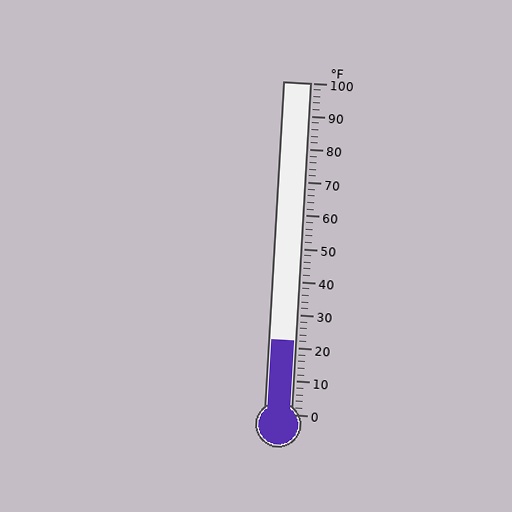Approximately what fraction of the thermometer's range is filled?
The thermometer is filled to approximately 20% of its range.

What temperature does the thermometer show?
The thermometer shows approximately 22°F.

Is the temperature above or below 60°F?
The temperature is below 60°F.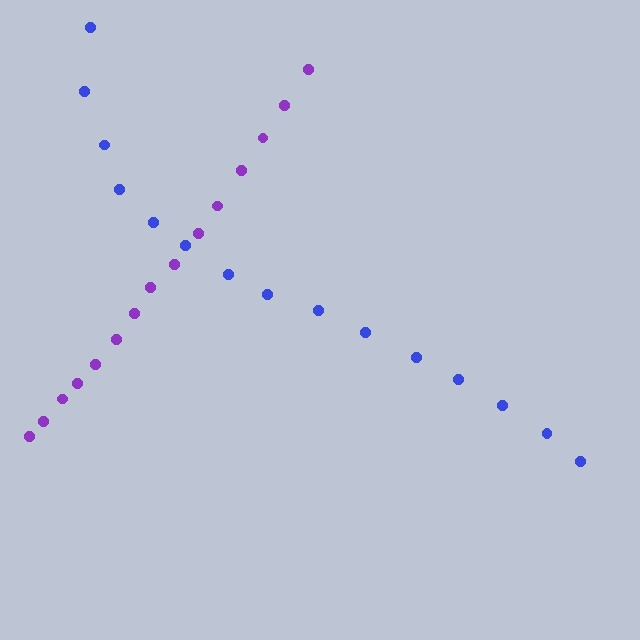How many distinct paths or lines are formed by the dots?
There are 2 distinct paths.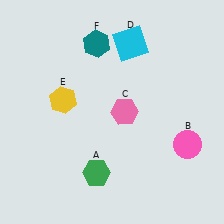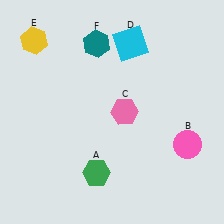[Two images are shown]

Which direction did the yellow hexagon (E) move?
The yellow hexagon (E) moved up.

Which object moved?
The yellow hexagon (E) moved up.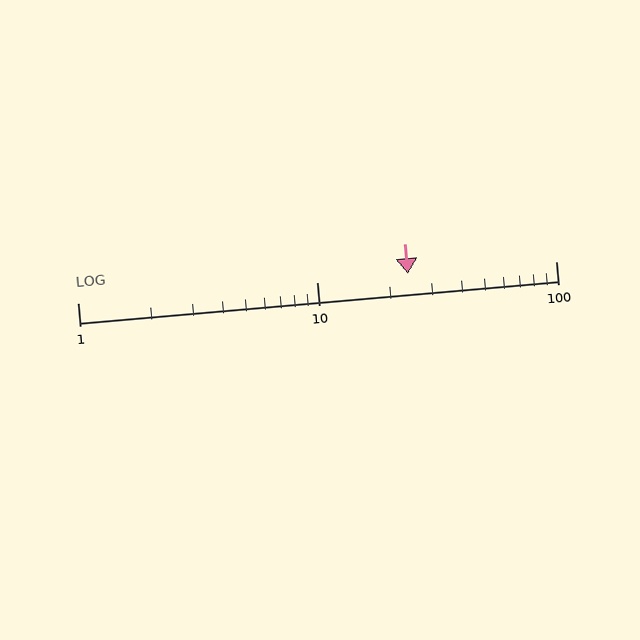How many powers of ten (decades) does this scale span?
The scale spans 2 decades, from 1 to 100.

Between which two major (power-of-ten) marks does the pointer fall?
The pointer is between 10 and 100.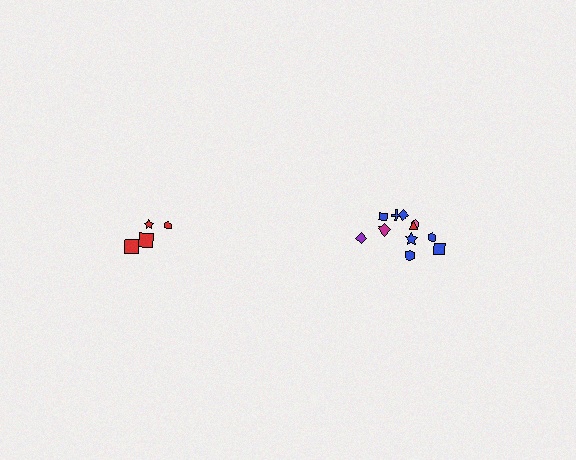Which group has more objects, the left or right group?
The right group.